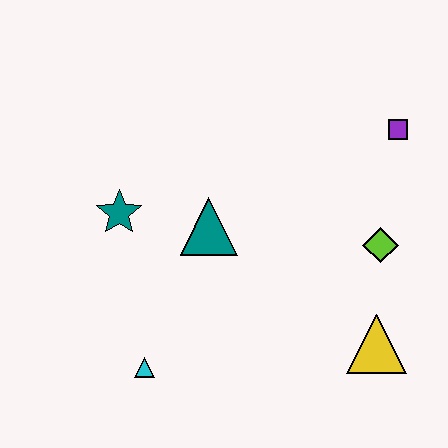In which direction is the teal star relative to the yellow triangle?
The teal star is to the left of the yellow triangle.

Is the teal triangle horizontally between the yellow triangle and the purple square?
No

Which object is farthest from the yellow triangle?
The teal star is farthest from the yellow triangle.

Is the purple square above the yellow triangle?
Yes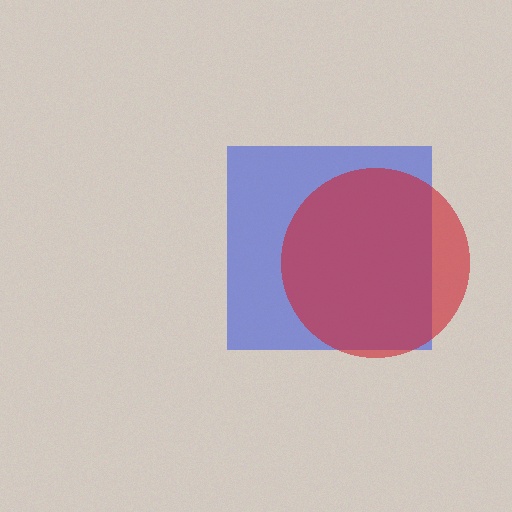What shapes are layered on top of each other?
The layered shapes are: a blue square, a red circle.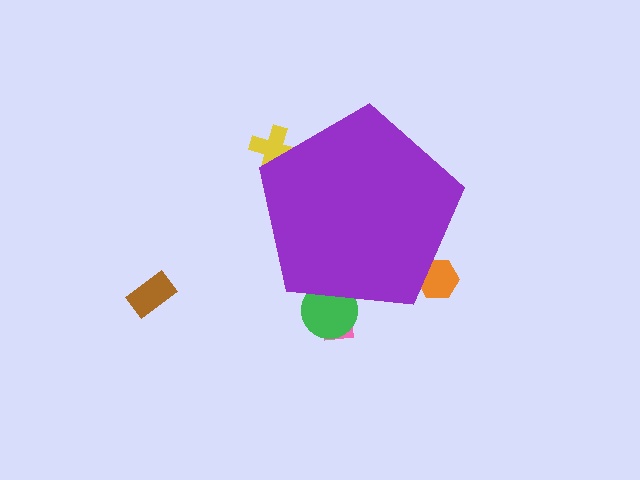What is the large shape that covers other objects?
A purple pentagon.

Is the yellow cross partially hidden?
Yes, the yellow cross is partially hidden behind the purple pentagon.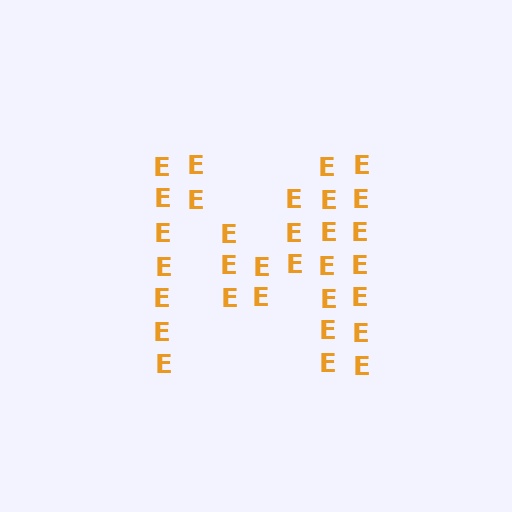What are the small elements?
The small elements are letter E's.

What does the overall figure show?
The overall figure shows the letter M.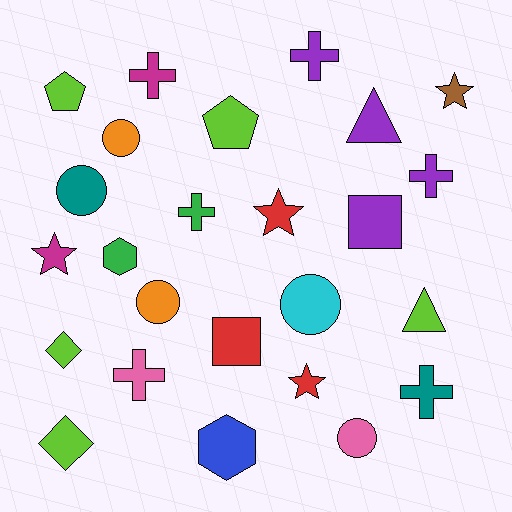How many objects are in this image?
There are 25 objects.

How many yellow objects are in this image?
There are no yellow objects.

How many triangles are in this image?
There are 2 triangles.